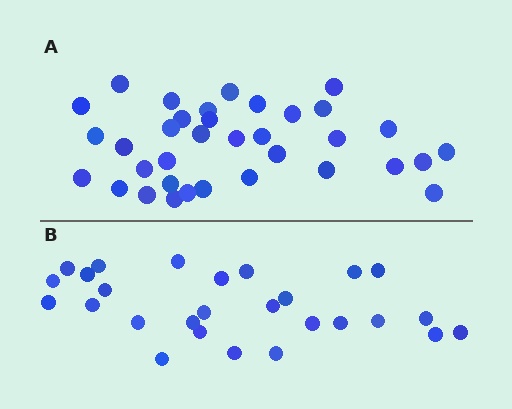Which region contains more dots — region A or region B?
Region A (the top region) has more dots.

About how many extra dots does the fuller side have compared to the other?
Region A has roughly 8 or so more dots than region B.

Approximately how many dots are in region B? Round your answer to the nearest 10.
About 30 dots. (The exact count is 27, which rounds to 30.)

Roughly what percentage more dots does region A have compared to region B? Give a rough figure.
About 30% more.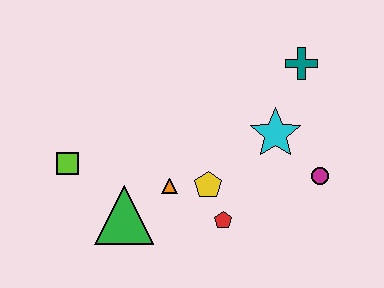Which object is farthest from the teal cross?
The lime square is farthest from the teal cross.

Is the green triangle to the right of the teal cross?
No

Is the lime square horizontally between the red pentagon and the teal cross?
No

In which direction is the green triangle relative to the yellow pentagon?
The green triangle is to the left of the yellow pentagon.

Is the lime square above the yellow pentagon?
Yes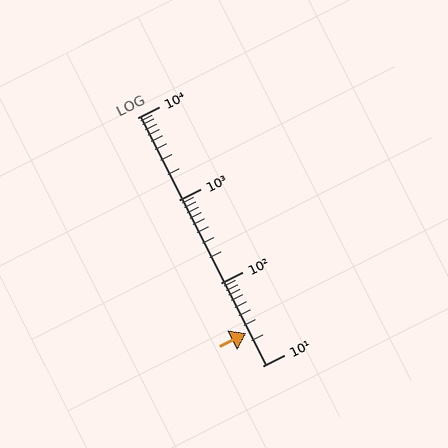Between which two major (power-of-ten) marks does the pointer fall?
The pointer is between 10 and 100.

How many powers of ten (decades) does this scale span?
The scale spans 3 decades, from 10 to 10000.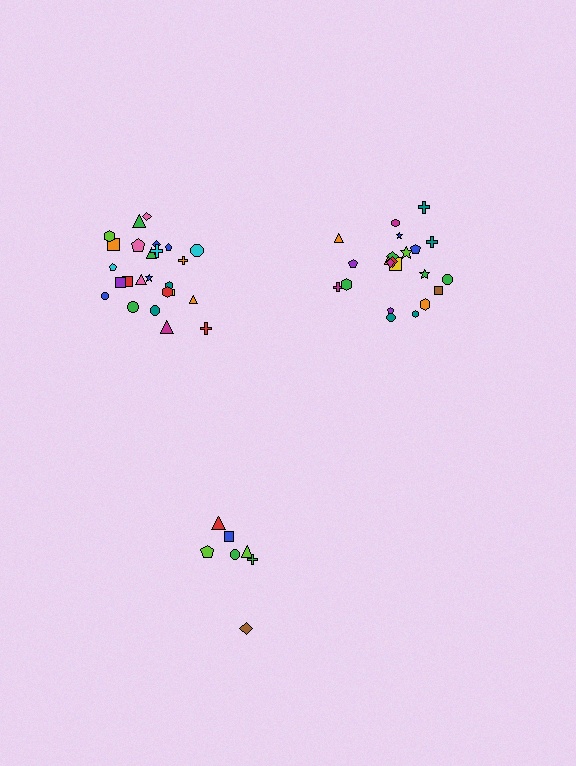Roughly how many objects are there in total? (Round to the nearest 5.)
Roughly 55 objects in total.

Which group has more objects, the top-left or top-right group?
The top-left group.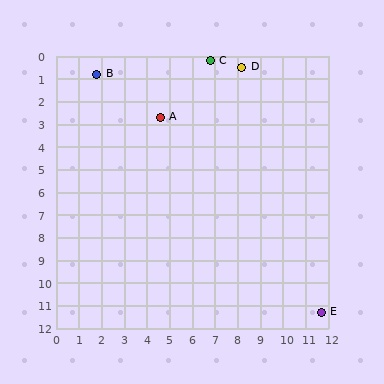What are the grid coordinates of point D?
Point D is at approximately (8.2, 0.5).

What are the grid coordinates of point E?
Point E is at approximately (11.7, 11.3).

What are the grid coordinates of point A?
Point A is at approximately (4.6, 2.7).